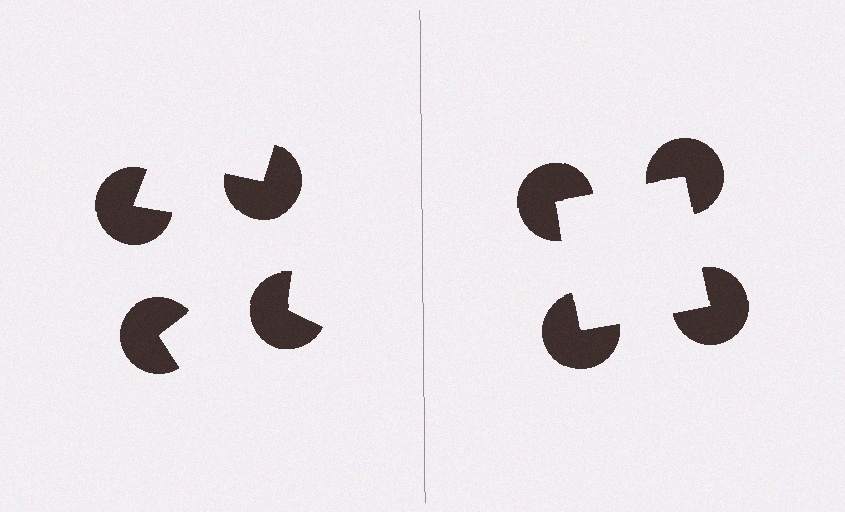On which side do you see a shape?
An illusory square appears on the right side. On the left side the wedge cuts are rotated, so no coherent shape forms.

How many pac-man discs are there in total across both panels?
8 — 4 on each side.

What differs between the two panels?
The pac-man discs are positioned identically on both sides; only the wedge orientations differ. On the right they align to a square; on the left they are misaligned.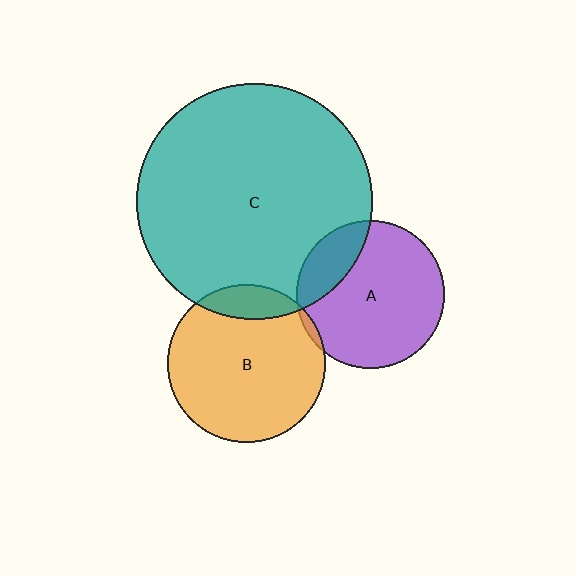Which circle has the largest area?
Circle C (teal).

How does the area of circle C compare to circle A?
Approximately 2.5 times.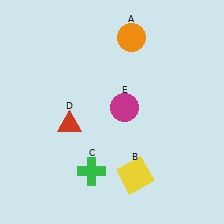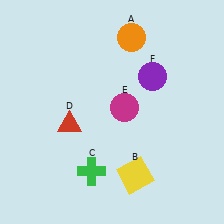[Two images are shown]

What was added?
A purple circle (F) was added in Image 2.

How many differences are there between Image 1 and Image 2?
There is 1 difference between the two images.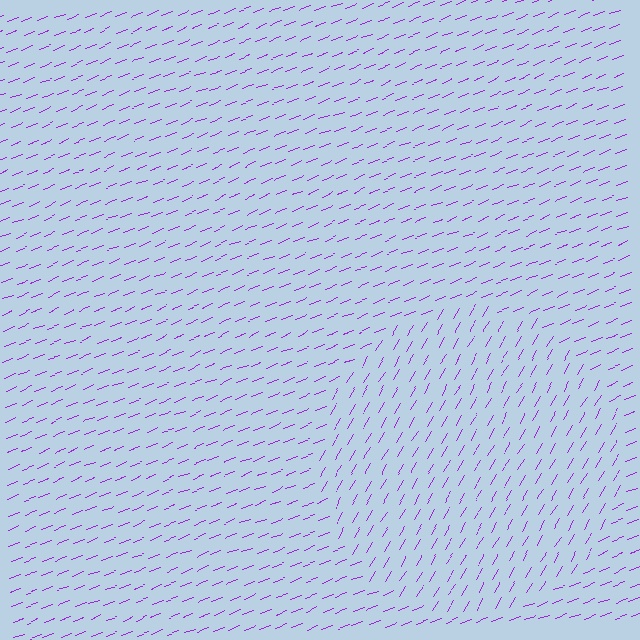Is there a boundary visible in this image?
Yes, there is a texture boundary formed by a change in line orientation.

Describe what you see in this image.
The image is filled with small purple line segments. A circle region in the image has lines oriented differently from the surrounding lines, creating a visible texture boundary.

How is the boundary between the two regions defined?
The boundary is defined purely by a change in line orientation (approximately 38 degrees difference). All lines are the same color and thickness.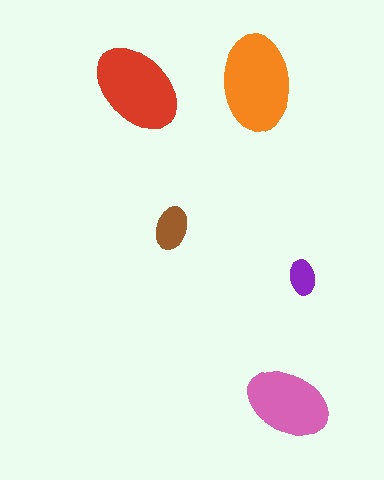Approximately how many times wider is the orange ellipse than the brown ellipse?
About 2 times wider.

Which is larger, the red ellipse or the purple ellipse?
The red one.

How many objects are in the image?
There are 5 objects in the image.